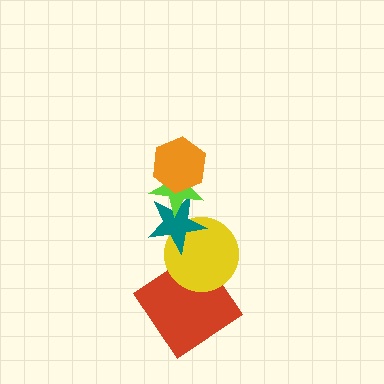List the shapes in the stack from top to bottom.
From top to bottom: the orange hexagon, the lime star, the teal star, the yellow circle, the red diamond.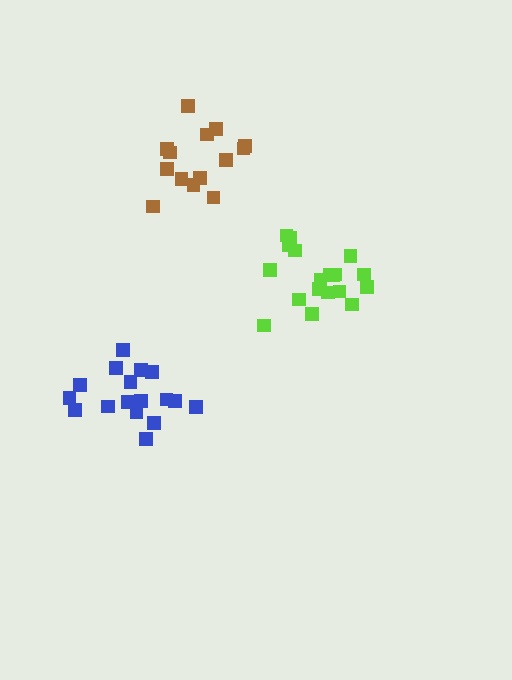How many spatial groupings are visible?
There are 3 spatial groupings.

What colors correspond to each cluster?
The clusters are colored: lime, brown, blue.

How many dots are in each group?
Group 1: 19 dots, Group 2: 14 dots, Group 3: 17 dots (50 total).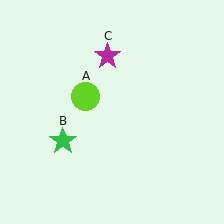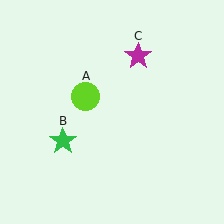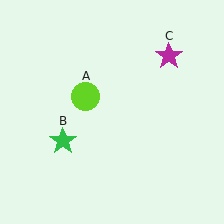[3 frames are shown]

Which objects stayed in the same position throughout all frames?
Lime circle (object A) and green star (object B) remained stationary.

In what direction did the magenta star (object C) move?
The magenta star (object C) moved right.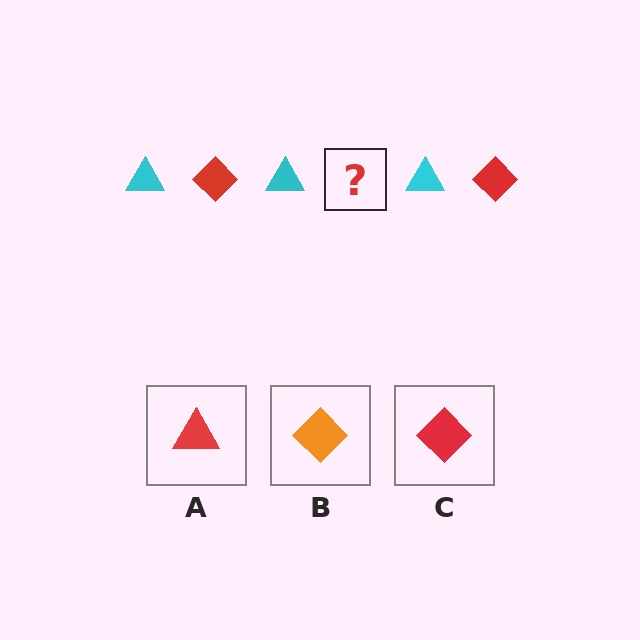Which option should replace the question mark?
Option C.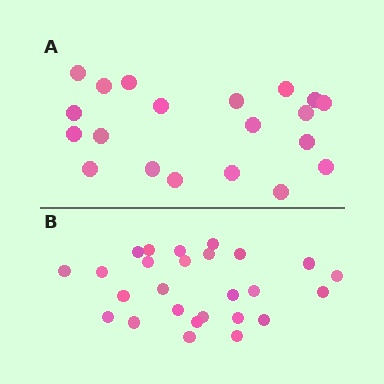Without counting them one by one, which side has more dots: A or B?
Region B (the bottom region) has more dots.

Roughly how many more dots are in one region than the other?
Region B has about 6 more dots than region A.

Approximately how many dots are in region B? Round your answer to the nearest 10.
About 30 dots. (The exact count is 26, which rounds to 30.)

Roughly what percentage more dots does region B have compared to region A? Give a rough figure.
About 30% more.